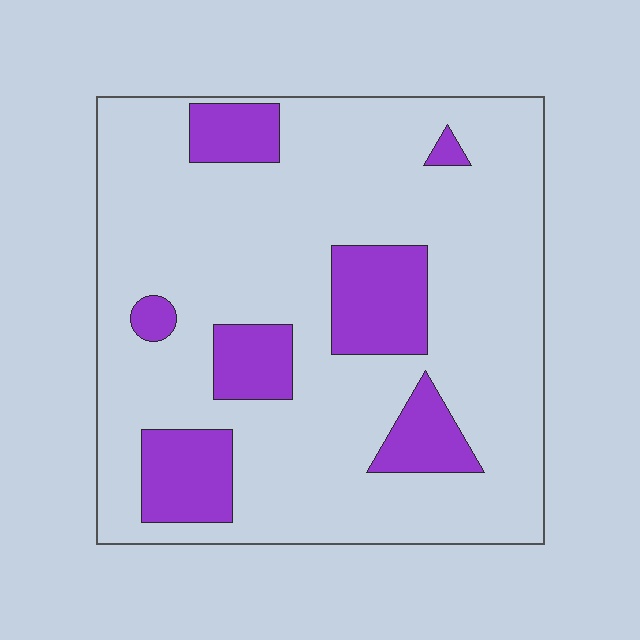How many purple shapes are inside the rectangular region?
7.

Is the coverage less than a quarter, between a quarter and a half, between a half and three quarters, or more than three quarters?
Less than a quarter.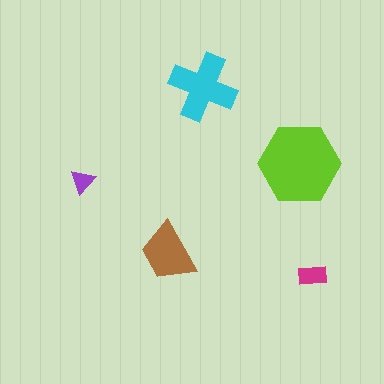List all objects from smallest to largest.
The purple triangle, the magenta rectangle, the brown trapezoid, the cyan cross, the lime hexagon.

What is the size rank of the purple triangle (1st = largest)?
5th.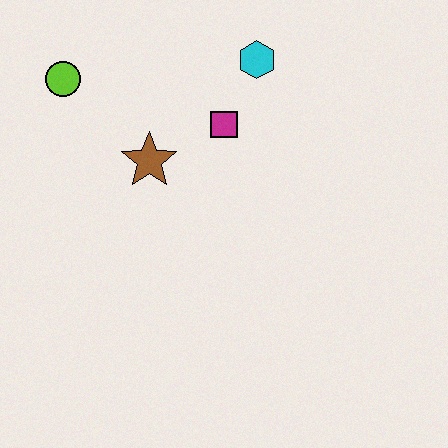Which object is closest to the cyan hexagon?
The magenta square is closest to the cyan hexagon.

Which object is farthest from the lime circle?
The cyan hexagon is farthest from the lime circle.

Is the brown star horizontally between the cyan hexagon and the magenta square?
No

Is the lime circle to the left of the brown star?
Yes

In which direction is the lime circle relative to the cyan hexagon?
The lime circle is to the left of the cyan hexagon.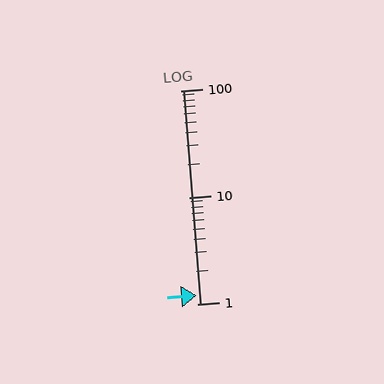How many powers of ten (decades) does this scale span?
The scale spans 2 decades, from 1 to 100.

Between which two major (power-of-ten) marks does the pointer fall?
The pointer is between 1 and 10.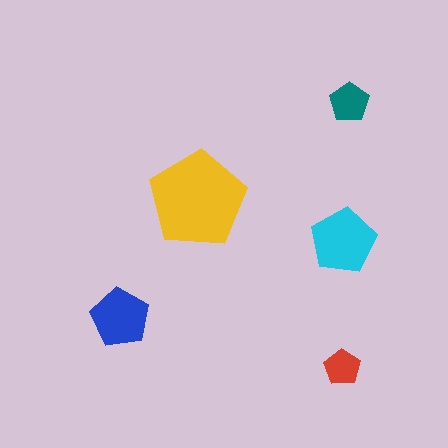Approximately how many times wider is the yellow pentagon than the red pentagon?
About 2.5 times wider.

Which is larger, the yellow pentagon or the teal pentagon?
The yellow one.